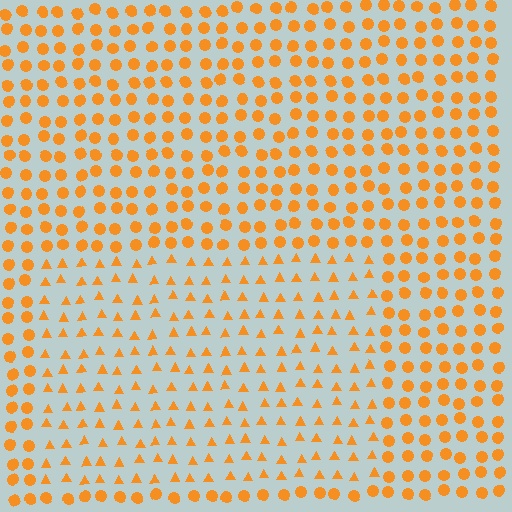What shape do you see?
I see a rectangle.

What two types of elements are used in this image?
The image uses triangles inside the rectangle region and circles outside it.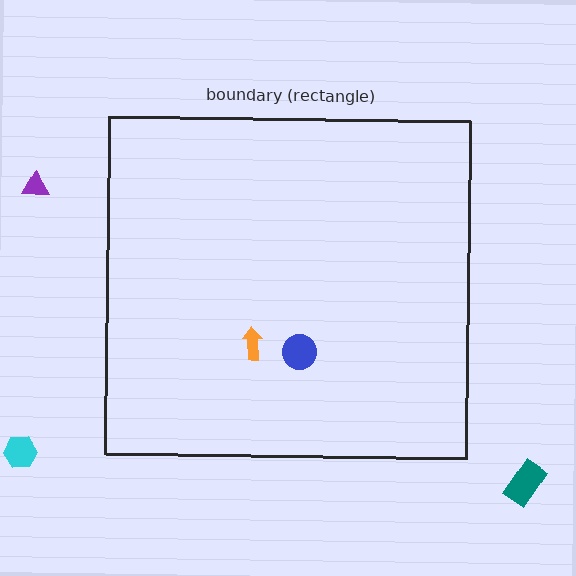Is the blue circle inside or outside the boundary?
Inside.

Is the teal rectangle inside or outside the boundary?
Outside.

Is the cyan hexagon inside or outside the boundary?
Outside.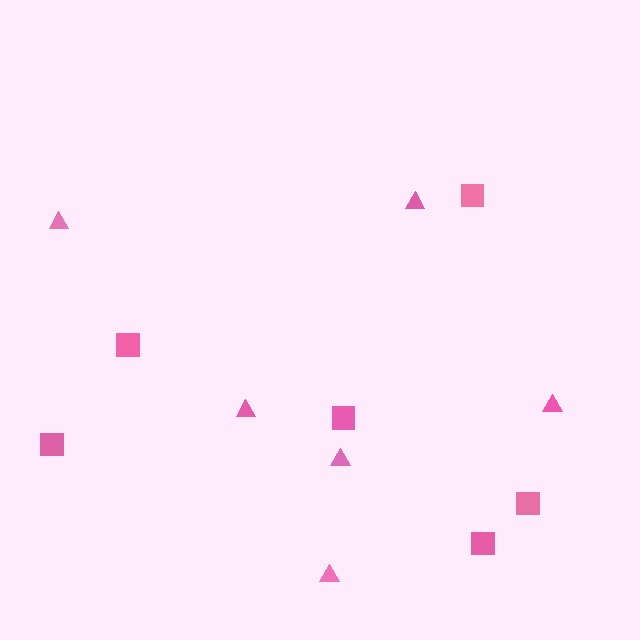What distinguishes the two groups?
There are 2 groups: one group of squares (6) and one group of triangles (6).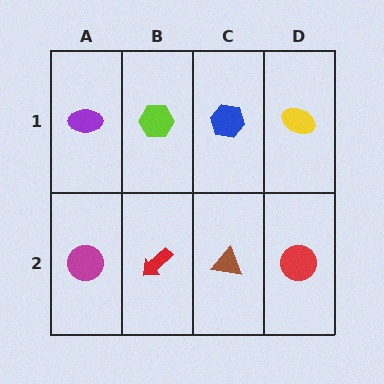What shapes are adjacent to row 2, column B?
A lime hexagon (row 1, column B), a magenta circle (row 2, column A), a brown triangle (row 2, column C).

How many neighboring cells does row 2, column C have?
3.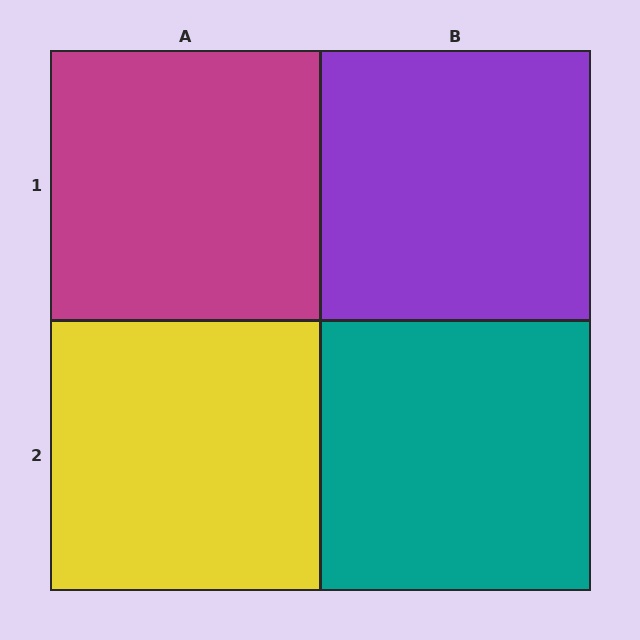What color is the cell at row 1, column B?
Purple.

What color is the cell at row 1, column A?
Magenta.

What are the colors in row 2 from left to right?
Yellow, teal.